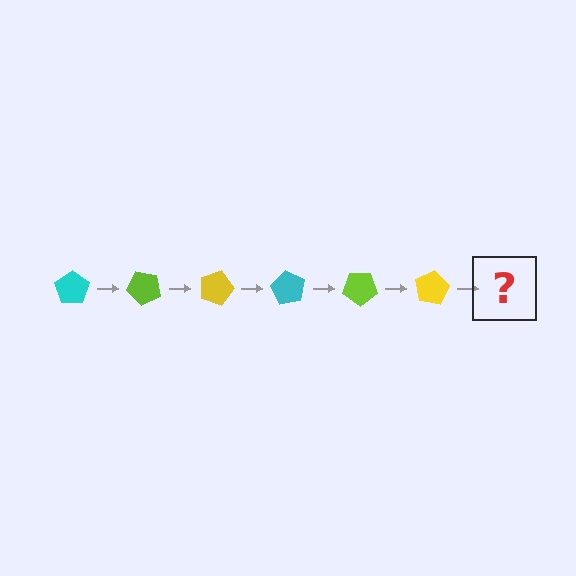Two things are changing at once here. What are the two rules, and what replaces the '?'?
The two rules are that it rotates 45 degrees each step and the color cycles through cyan, lime, and yellow. The '?' should be a cyan pentagon, rotated 270 degrees from the start.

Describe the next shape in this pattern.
It should be a cyan pentagon, rotated 270 degrees from the start.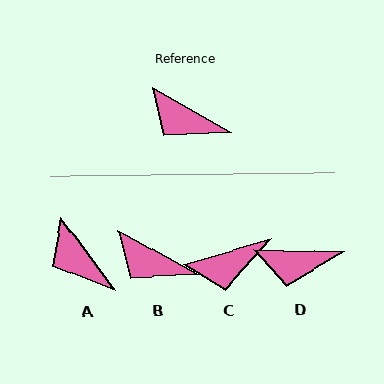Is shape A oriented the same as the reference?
No, it is off by about 24 degrees.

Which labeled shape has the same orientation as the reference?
B.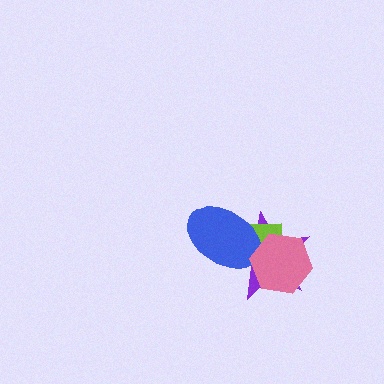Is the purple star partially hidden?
Yes, it is partially covered by another shape.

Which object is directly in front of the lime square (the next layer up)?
The blue ellipse is directly in front of the lime square.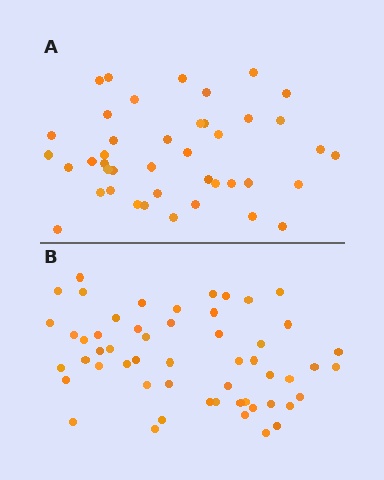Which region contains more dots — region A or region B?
Region B (the bottom region) has more dots.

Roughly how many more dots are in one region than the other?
Region B has roughly 12 or so more dots than region A.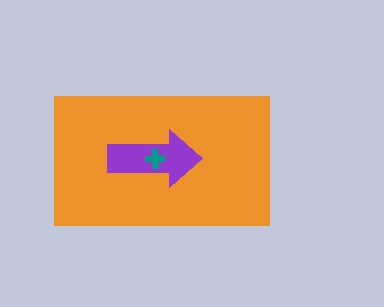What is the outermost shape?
The orange rectangle.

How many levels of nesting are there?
3.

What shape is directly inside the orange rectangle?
The purple arrow.